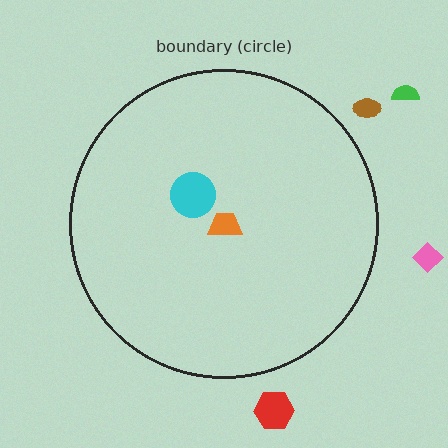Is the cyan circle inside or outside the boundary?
Inside.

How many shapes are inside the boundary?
2 inside, 4 outside.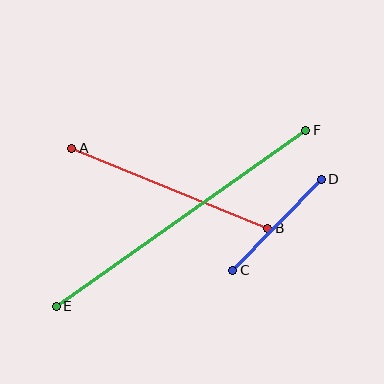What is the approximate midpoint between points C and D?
The midpoint is at approximately (277, 225) pixels.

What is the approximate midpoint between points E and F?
The midpoint is at approximately (181, 218) pixels.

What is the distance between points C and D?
The distance is approximately 127 pixels.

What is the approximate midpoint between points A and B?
The midpoint is at approximately (170, 188) pixels.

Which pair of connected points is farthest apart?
Points E and F are farthest apart.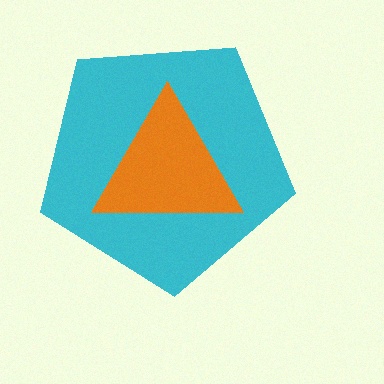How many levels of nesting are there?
2.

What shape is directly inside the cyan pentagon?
The orange triangle.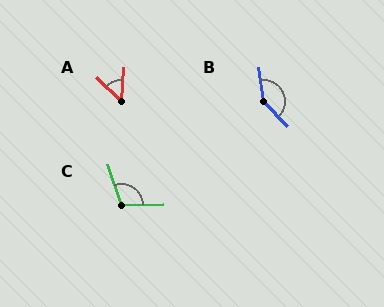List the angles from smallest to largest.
A (50°), C (107°), B (141°).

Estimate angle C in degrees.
Approximately 107 degrees.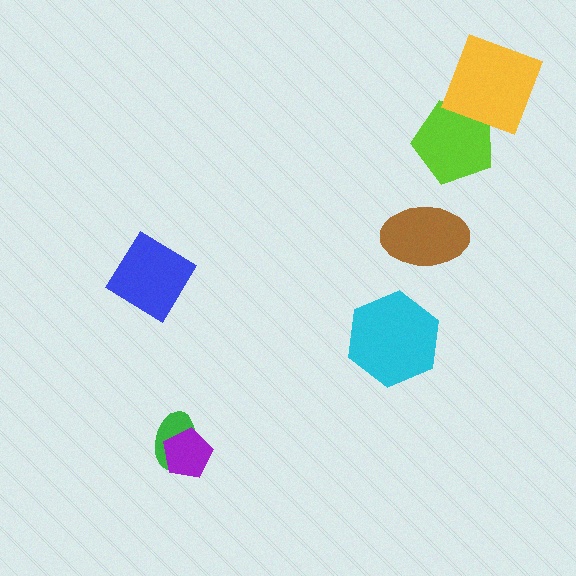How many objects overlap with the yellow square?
1 object overlaps with the yellow square.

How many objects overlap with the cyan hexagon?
0 objects overlap with the cyan hexagon.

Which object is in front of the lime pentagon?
The yellow square is in front of the lime pentagon.